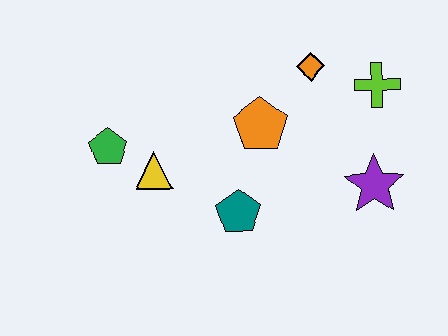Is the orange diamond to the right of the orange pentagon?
Yes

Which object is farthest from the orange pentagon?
The green pentagon is farthest from the orange pentagon.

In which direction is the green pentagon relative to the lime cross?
The green pentagon is to the left of the lime cross.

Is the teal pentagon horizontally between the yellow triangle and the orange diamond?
Yes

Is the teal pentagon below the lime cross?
Yes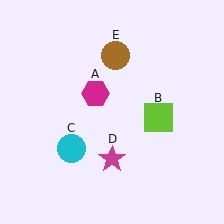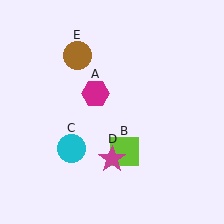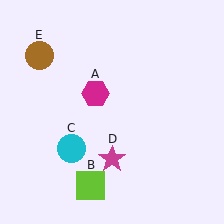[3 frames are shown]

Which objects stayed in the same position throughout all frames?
Magenta hexagon (object A) and cyan circle (object C) and magenta star (object D) remained stationary.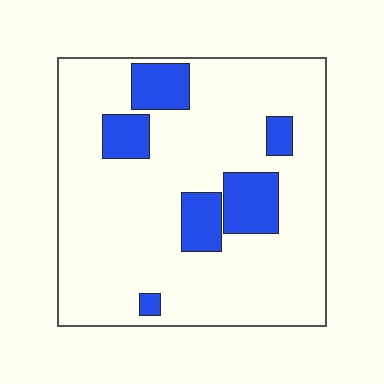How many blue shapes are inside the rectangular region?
6.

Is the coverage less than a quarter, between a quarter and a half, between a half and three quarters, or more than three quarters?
Less than a quarter.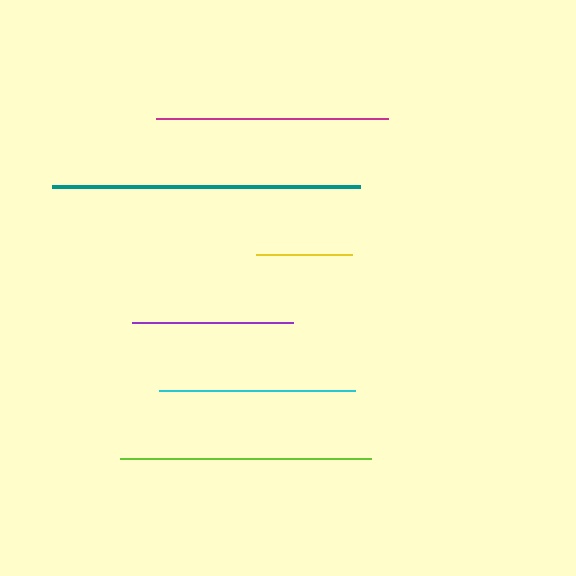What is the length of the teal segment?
The teal segment is approximately 308 pixels long.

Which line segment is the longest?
The teal line is the longest at approximately 308 pixels.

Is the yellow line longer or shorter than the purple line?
The purple line is longer than the yellow line.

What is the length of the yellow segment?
The yellow segment is approximately 96 pixels long.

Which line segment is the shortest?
The yellow line is the shortest at approximately 96 pixels.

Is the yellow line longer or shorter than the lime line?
The lime line is longer than the yellow line.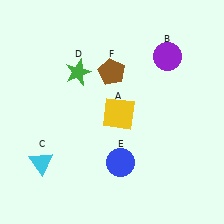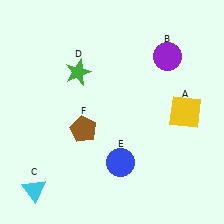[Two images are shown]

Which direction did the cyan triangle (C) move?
The cyan triangle (C) moved down.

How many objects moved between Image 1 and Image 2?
3 objects moved between the two images.